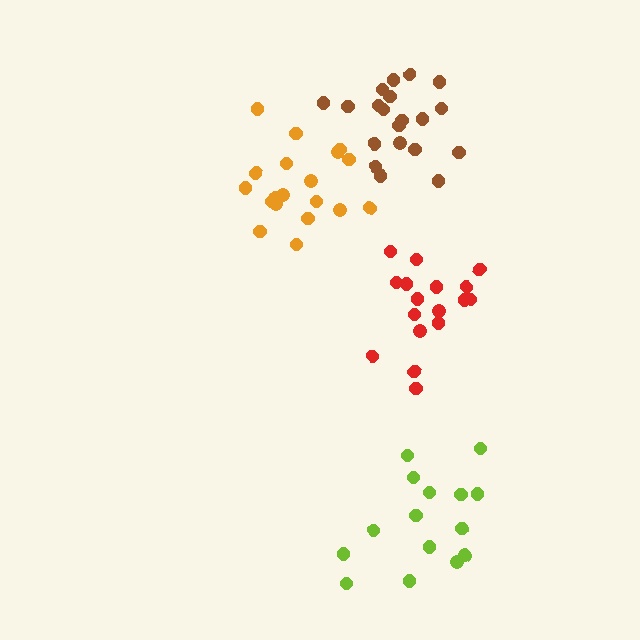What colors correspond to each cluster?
The clusters are colored: orange, lime, brown, red.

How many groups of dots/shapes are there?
There are 4 groups.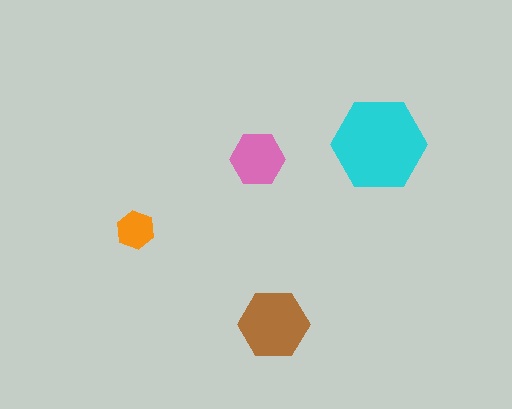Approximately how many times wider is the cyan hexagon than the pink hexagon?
About 1.5 times wider.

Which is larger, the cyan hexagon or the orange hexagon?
The cyan one.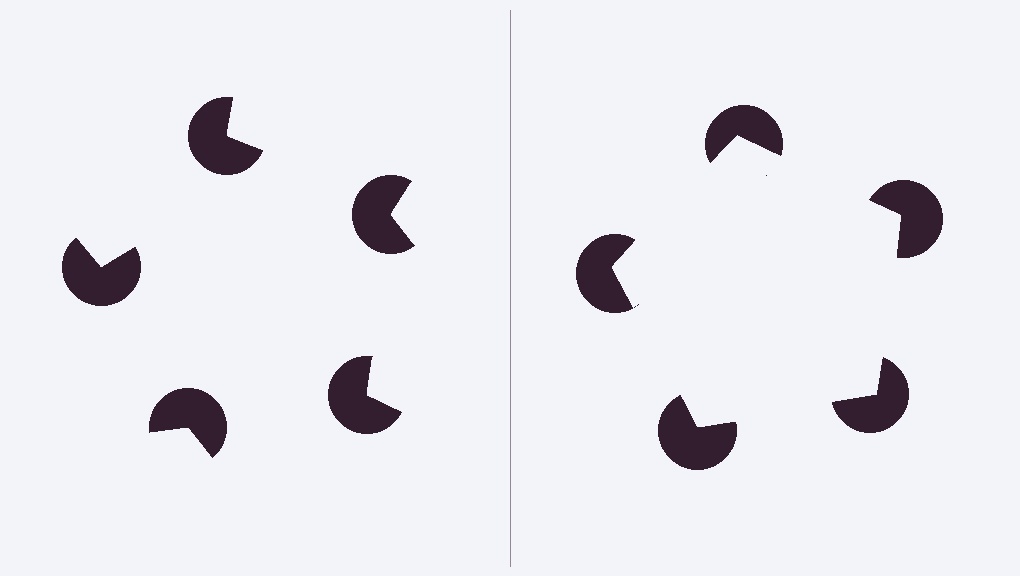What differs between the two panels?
The pac-man discs are positioned identically on both sides; only the wedge orientations differ. On the right they align to a pentagon; on the left they are misaligned.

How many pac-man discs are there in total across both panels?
10 — 5 on each side.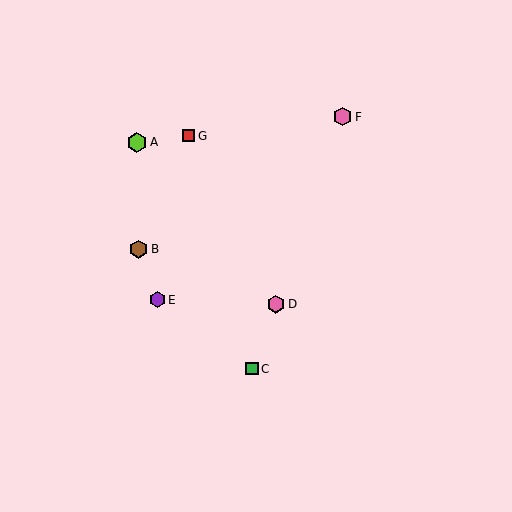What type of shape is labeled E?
Shape E is a purple hexagon.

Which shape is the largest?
The lime hexagon (labeled A) is the largest.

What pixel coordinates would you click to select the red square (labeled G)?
Click at (189, 136) to select the red square G.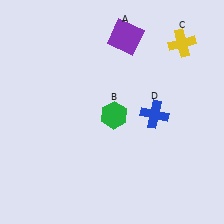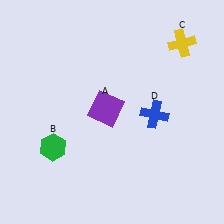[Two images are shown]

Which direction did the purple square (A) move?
The purple square (A) moved down.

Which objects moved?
The objects that moved are: the purple square (A), the green hexagon (B).